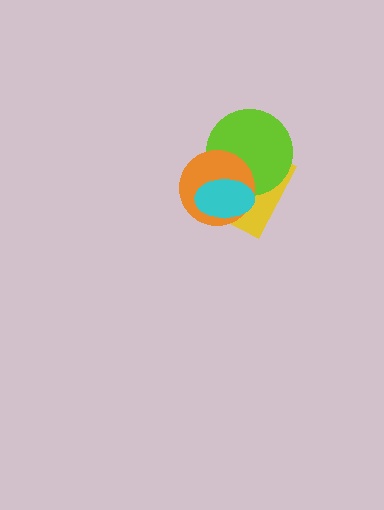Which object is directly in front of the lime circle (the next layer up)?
The orange circle is directly in front of the lime circle.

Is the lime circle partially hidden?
Yes, it is partially covered by another shape.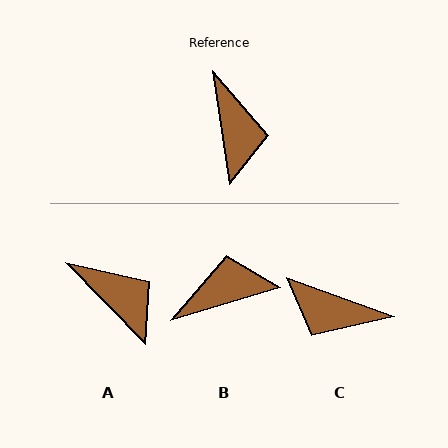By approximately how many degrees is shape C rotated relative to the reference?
Approximately 118 degrees clockwise.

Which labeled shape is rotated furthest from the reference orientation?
C, about 118 degrees away.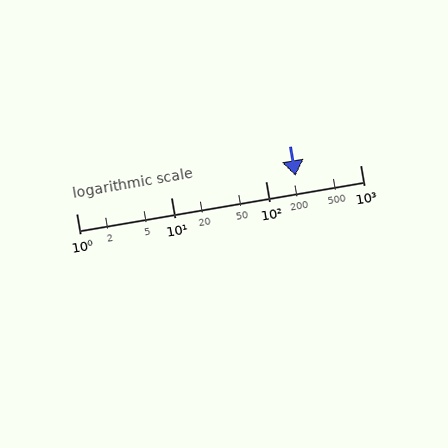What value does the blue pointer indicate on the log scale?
The pointer indicates approximately 210.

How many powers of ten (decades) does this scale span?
The scale spans 3 decades, from 1 to 1000.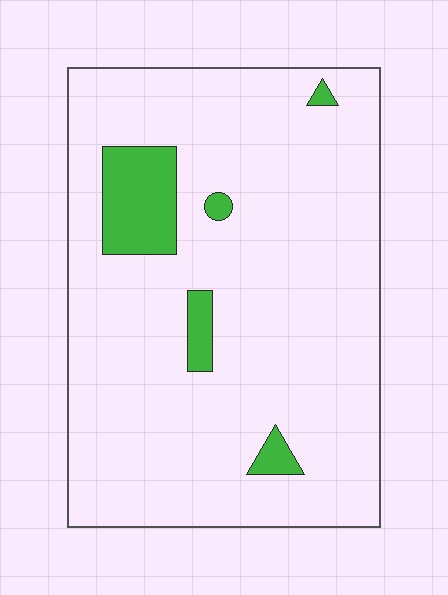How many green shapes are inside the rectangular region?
5.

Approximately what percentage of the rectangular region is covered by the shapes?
Approximately 10%.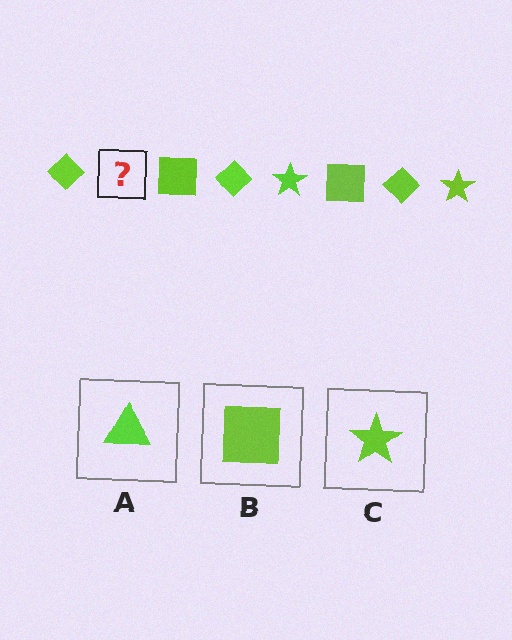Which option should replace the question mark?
Option C.